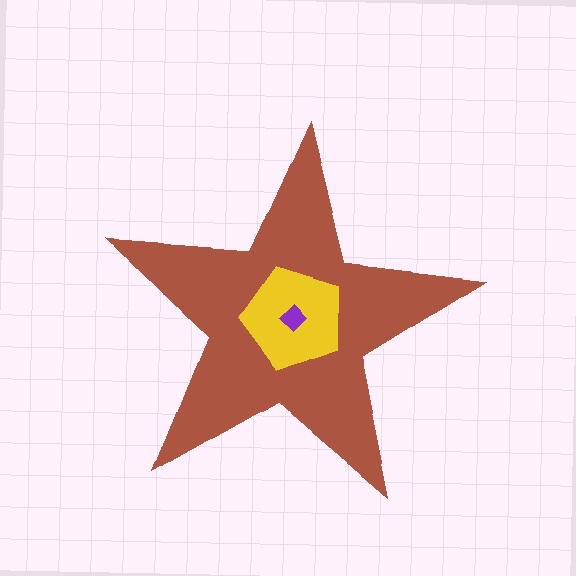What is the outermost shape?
The brown star.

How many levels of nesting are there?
3.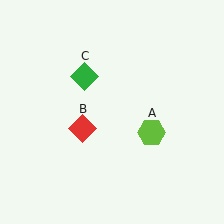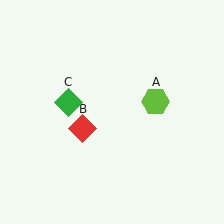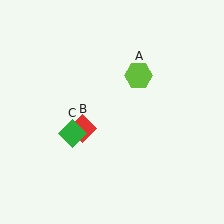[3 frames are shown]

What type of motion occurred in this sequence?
The lime hexagon (object A), green diamond (object C) rotated counterclockwise around the center of the scene.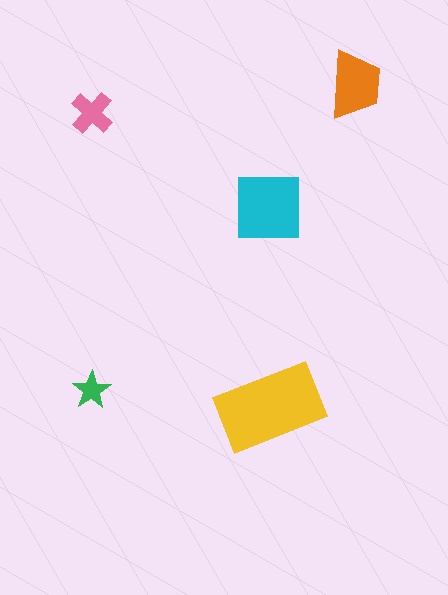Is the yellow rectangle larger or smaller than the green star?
Larger.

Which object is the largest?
The yellow rectangle.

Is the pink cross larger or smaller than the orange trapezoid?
Smaller.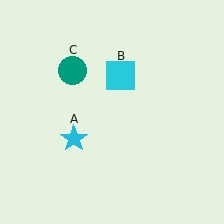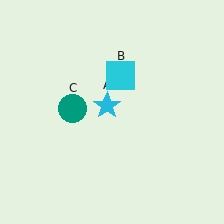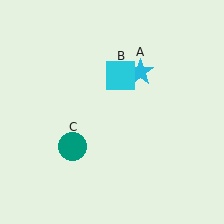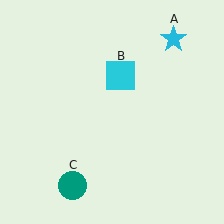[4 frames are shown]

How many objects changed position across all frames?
2 objects changed position: cyan star (object A), teal circle (object C).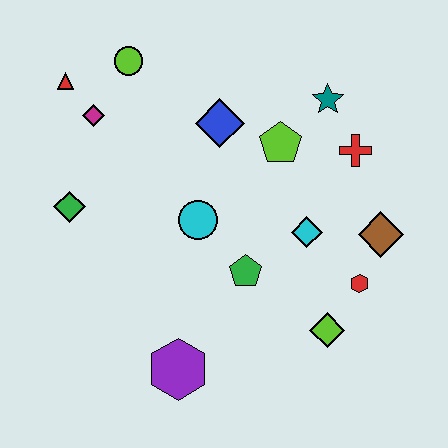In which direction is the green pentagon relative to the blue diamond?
The green pentagon is below the blue diamond.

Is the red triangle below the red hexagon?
No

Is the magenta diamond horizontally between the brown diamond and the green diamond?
Yes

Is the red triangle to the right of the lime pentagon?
No